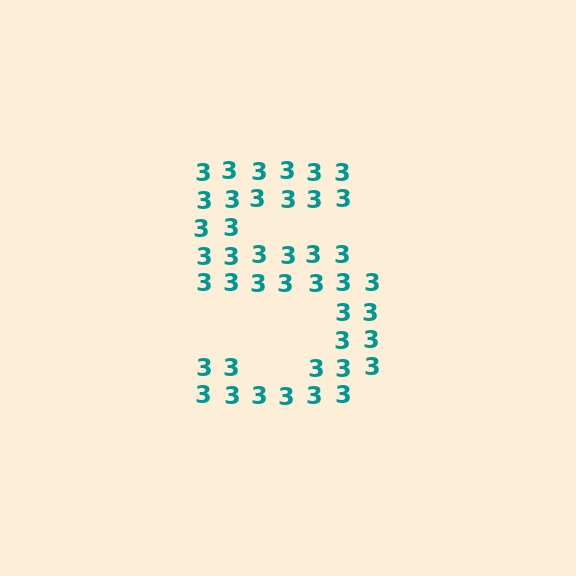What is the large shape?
The large shape is the digit 5.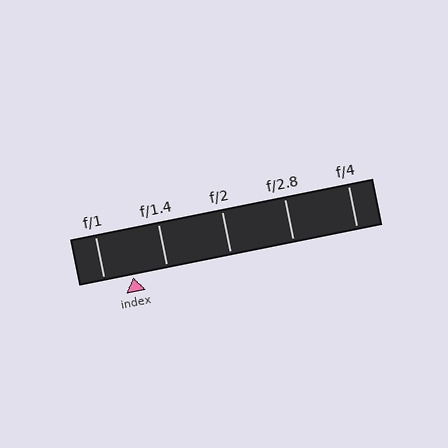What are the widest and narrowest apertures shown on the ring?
The widest aperture shown is f/1 and the narrowest is f/4.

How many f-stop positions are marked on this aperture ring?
There are 5 f-stop positions marked.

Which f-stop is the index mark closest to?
The index mark is closest to f/1.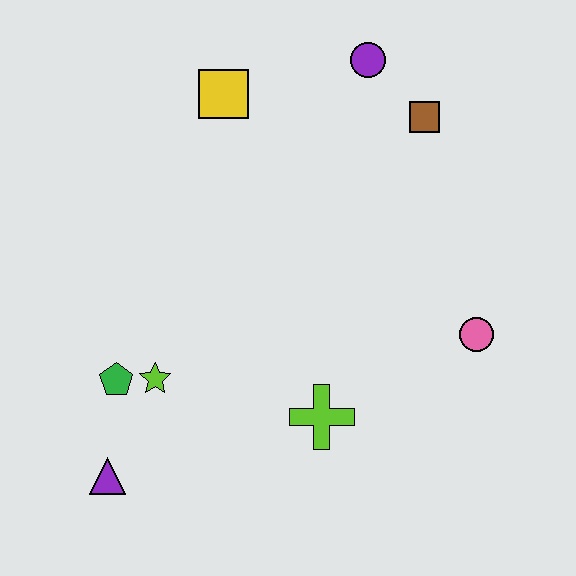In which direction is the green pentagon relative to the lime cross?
The green pentagon is to the left of the lime cross.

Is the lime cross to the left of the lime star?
No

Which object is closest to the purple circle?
The brown square is closest to the purple circle.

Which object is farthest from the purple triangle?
The purple circle is farthest from the purple triangle.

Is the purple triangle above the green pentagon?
No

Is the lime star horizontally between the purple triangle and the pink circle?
Yes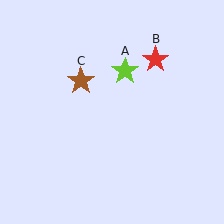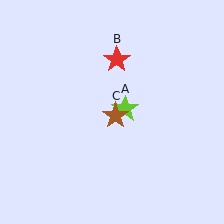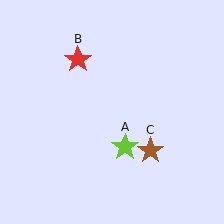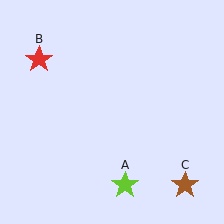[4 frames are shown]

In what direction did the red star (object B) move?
The red star (object B) moved left.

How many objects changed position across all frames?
3 objects changed position: lime star (object A), red star (object B), brown star (object C).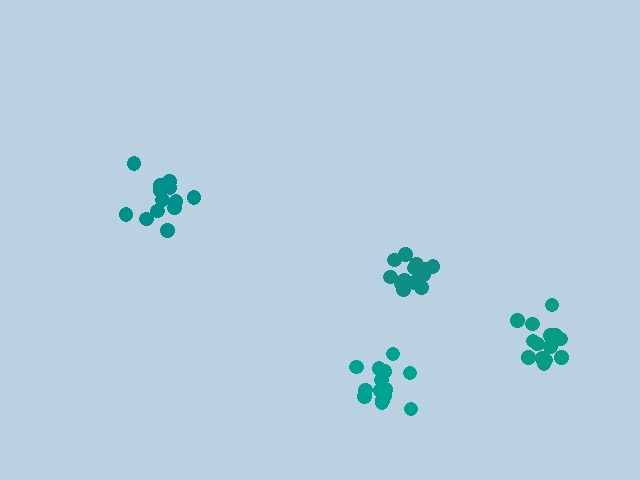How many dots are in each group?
Group 1: 15 dots, Group 2: 13 dots, Group 3: 16 dots, Group 4: 13 dots (57 total).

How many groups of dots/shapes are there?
There are 4 groups.